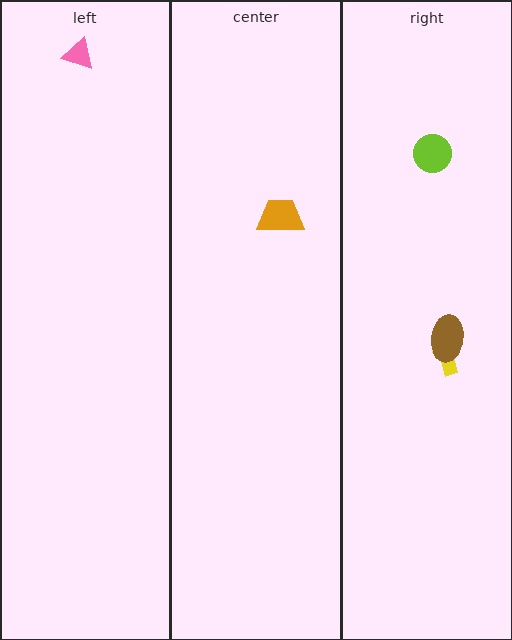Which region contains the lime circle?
The right region.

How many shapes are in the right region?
3.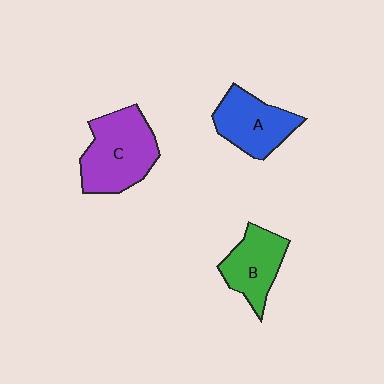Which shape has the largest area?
Shape C (purple).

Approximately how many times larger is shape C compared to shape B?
Approximately 1.4 times.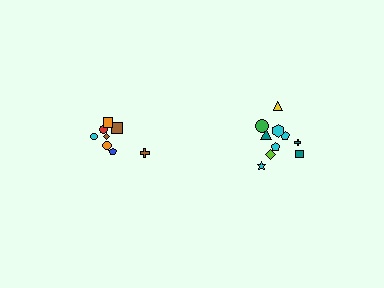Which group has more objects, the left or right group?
The right group.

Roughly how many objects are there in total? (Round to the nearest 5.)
Roughly 20 objects in total.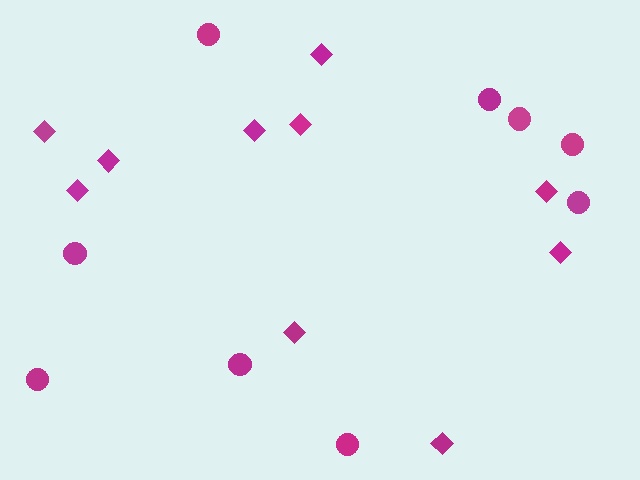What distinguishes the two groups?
There are 2 groups: one group of diamonds (10) and one group of circles (9).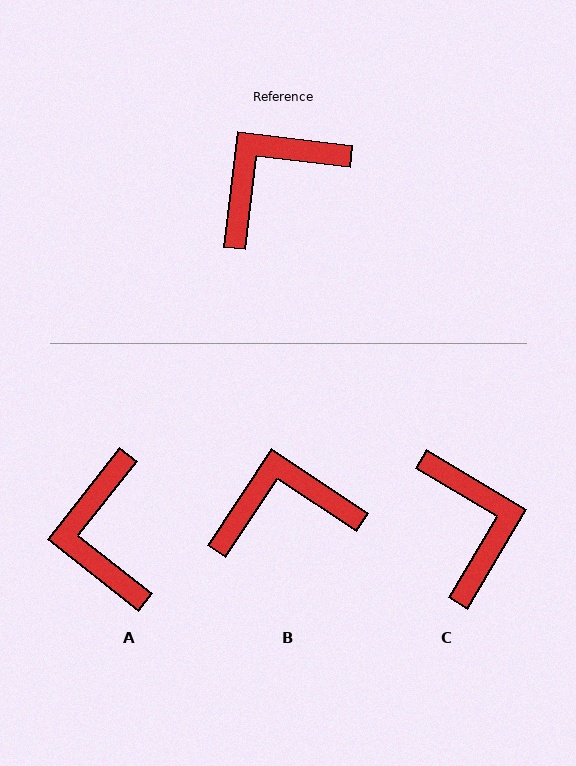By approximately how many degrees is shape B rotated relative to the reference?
Approximately 27 degrees clockwise.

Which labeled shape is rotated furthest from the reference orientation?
C, about 114 degrees away.